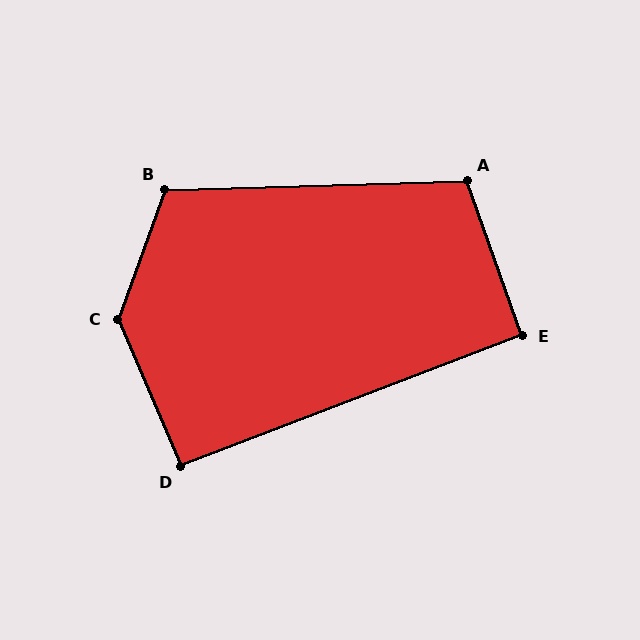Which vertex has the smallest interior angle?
E, at approximately 92 degrees.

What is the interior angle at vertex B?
Approximately 112 degrees (obtuse).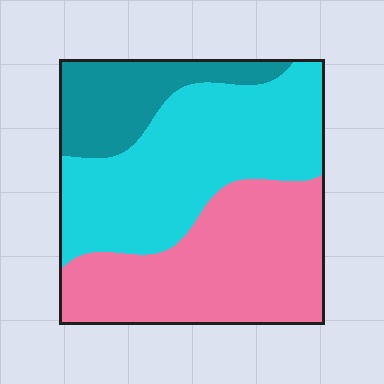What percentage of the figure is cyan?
Cyan covers roughly 45% of the figure.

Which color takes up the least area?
Teal, at roughly 15%.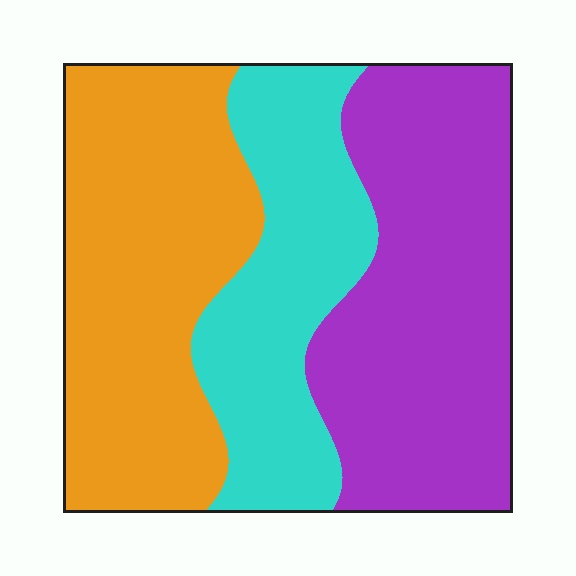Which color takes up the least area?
Cyan, at roughly 25%.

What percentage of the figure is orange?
Orange covers around 35% of the figure.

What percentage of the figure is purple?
Purple covers 38% of the figure.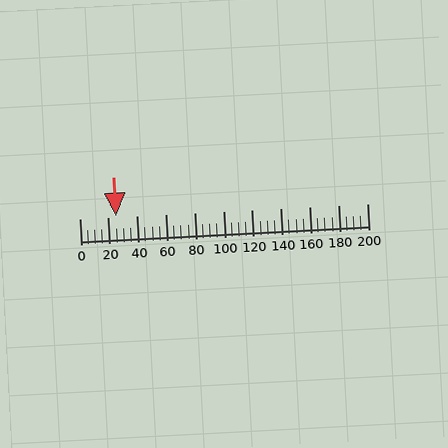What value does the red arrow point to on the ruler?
The red arrow points to approximately 25.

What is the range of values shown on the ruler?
The ruler shows values from 0 to 200.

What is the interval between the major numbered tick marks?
The major tick marks are spaced 20 units apart.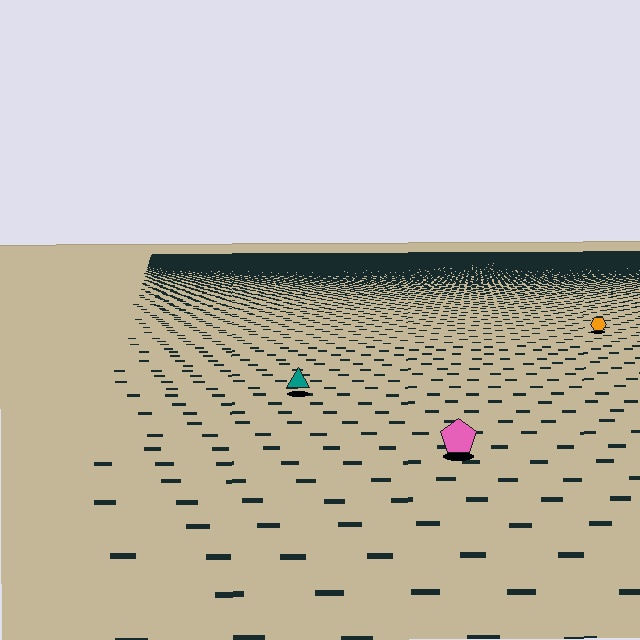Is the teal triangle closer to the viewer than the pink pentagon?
No. The pink pentagon is closer — you can tell from the texture gradient: the ground texture is coarser near it.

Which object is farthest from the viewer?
The orange hexagon is farthest from the viewer. It appears smaller and the ground texture around it is denser.